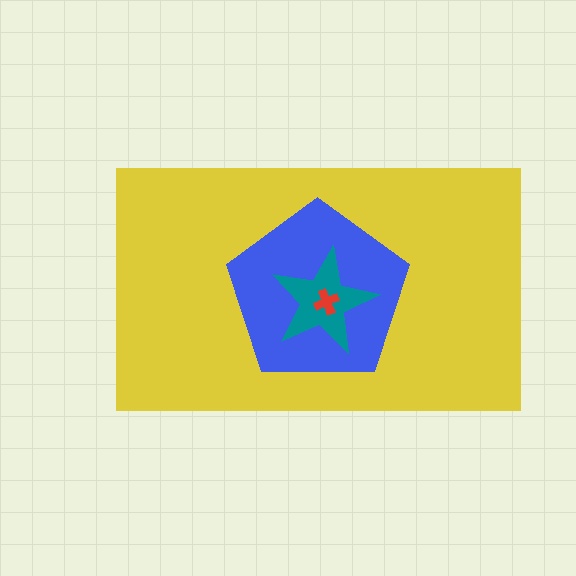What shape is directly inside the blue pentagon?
The teal star.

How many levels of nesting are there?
4.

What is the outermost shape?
The yellow rectangle.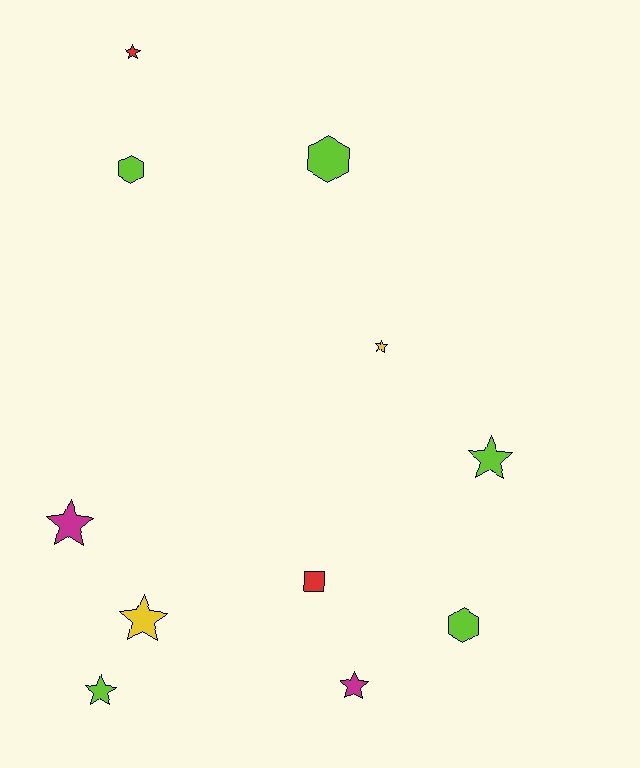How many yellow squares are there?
There are no yellow squares.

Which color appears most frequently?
Lime, with 5 objects.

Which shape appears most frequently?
Star, with 7 objects.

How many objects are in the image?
There are 11 objects.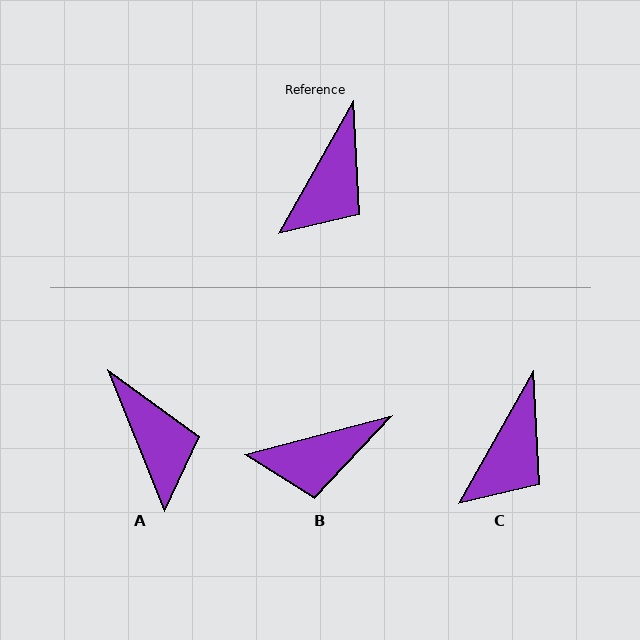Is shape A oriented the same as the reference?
No, it is off by about 51 degrees.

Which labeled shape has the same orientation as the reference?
C.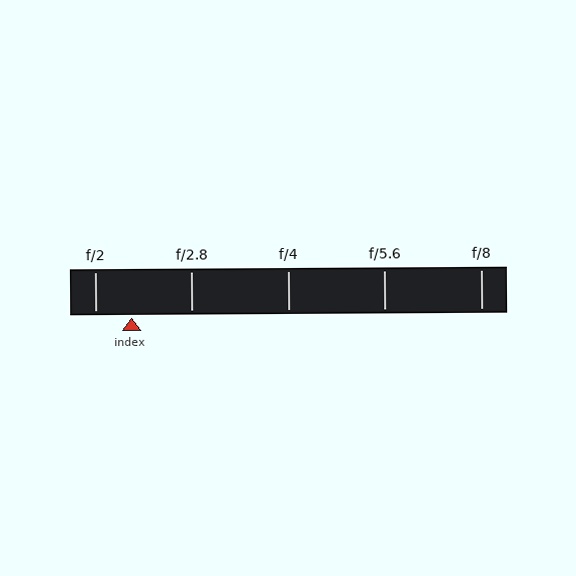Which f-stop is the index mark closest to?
The index mark is closest to f/2.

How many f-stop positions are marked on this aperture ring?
There are 5 f-stop positions marked.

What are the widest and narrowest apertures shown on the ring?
The widest aperture shown is f/2 and the narrowest is f/8.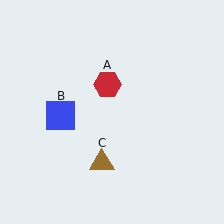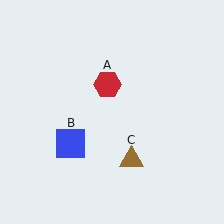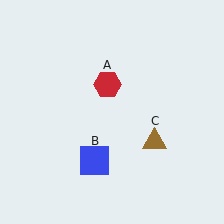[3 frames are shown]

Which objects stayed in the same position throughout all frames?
Red hexagon (object A) remained stationary.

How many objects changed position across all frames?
2 objects changed position: blue square (object B), brown triangle (object C).